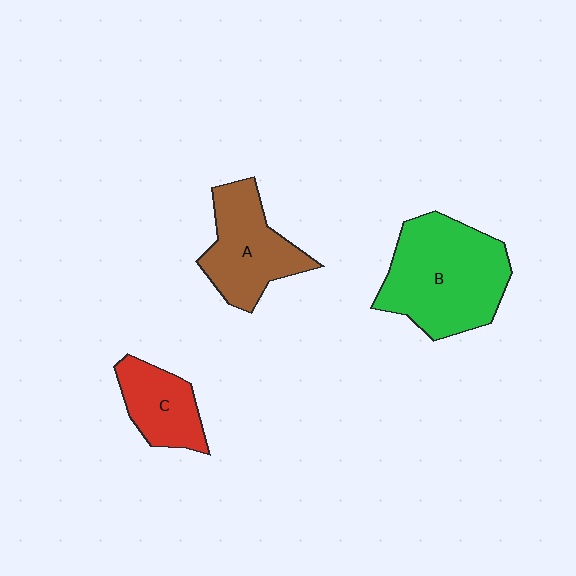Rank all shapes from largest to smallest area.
From largest to smallest: B (green), A (brown), C (red).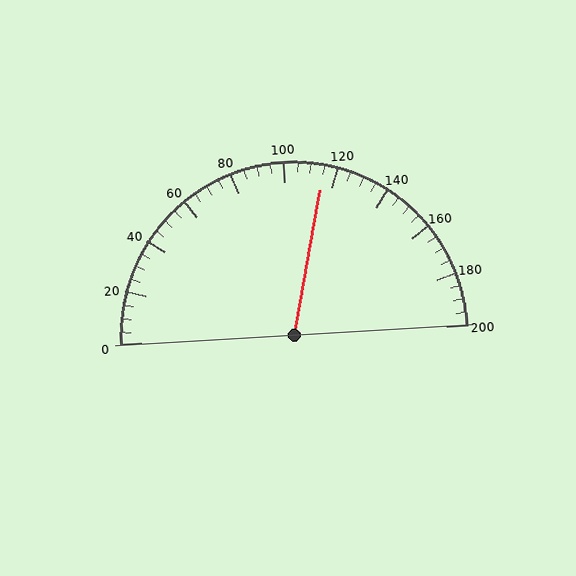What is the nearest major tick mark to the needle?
The nearest major tick mark is 120.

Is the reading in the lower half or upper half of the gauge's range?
The reading is in the upper half of the range (0 to 200).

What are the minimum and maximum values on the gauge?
The gauge ranges from 0 to 200.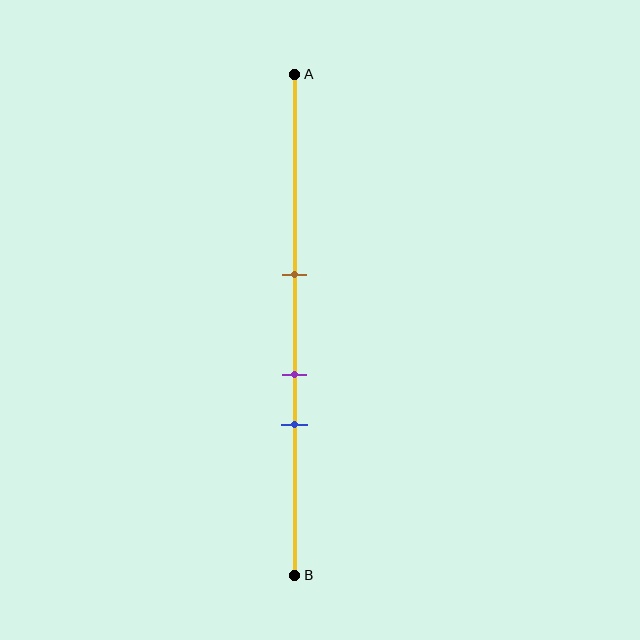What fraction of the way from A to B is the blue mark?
The blue mark is approximately 70% (0.7) of the way from A to B.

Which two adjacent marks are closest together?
The purple and blue marks are the closest adjacent pair.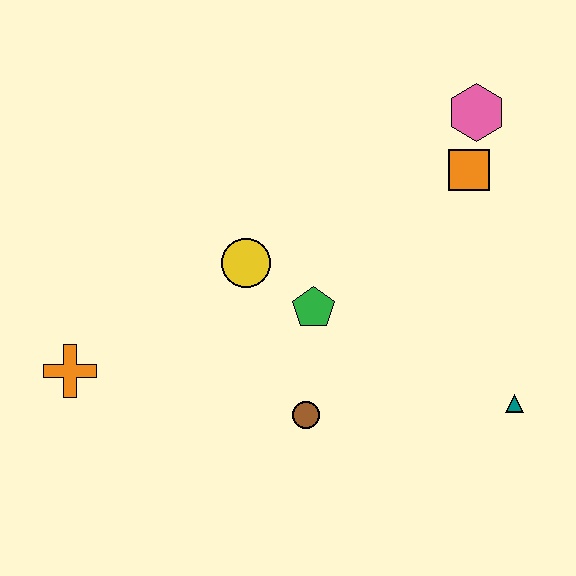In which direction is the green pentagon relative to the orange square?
The green pentagon is to the left of the orange square.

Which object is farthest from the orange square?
The orange cross is farthest from the orange square.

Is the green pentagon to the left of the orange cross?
No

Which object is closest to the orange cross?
The yellow circle is closest to the orange cross.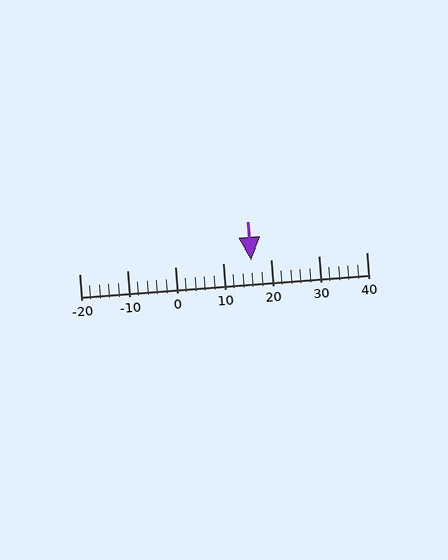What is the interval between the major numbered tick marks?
The major tick marks are spaced 10 units apart.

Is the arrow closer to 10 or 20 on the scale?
The arrow is closer to 20.